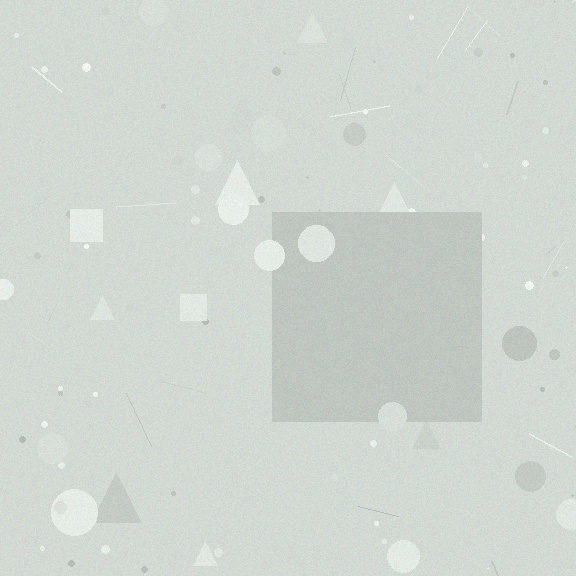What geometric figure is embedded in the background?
A square is embedded in the background.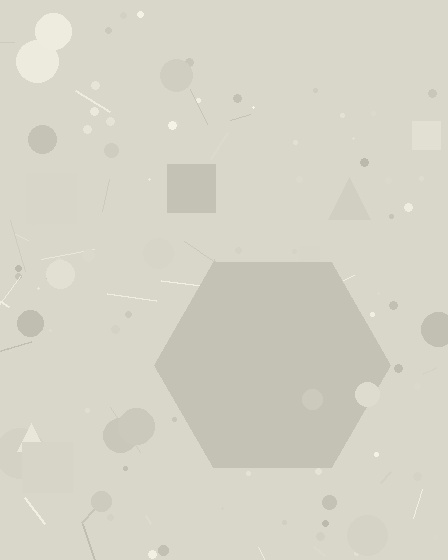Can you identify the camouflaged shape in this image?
The camouflaged shape is a hexagon.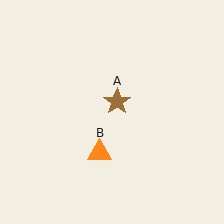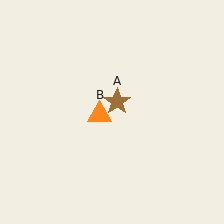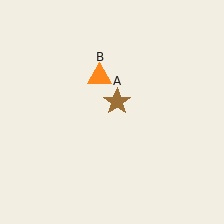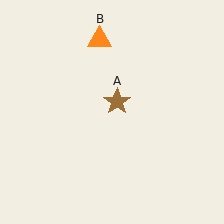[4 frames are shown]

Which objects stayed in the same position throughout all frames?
Brown star (object A) remained stationary.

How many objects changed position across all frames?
1 object changed position: orange triangle (object B).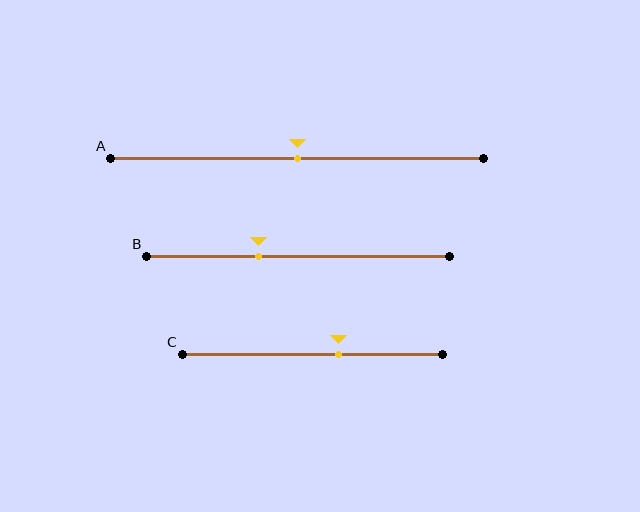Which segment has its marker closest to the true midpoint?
Segment A has its marker closest to the true midpoint.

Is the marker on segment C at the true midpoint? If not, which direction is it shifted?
No, the marker on segment C is shifted to the right by about 10% of the segment length.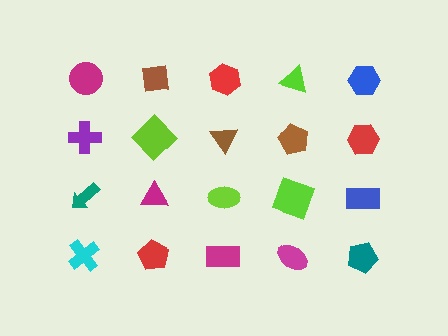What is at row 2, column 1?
A purple cross.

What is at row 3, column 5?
A blue rectangle.